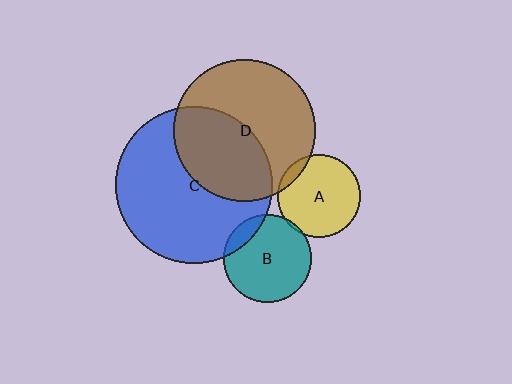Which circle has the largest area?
Circle C (blue).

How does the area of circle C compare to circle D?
Approximately 1.2 times.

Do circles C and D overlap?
Yes.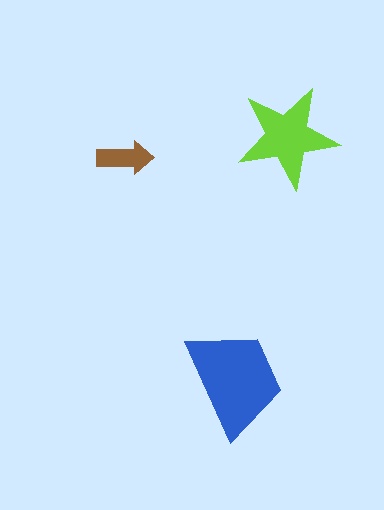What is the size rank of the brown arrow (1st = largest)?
3rd.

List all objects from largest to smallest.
The blue trapezoid, the lime star, the brown arrow.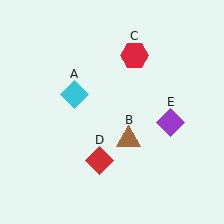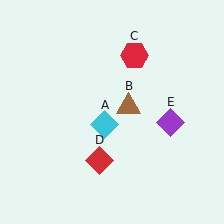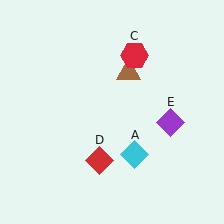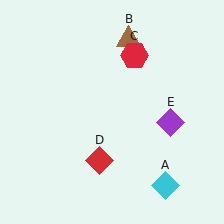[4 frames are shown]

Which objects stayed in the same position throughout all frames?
Red hexagon (object C) and red diamond (object D) and purple diamond (object E) remained stationary.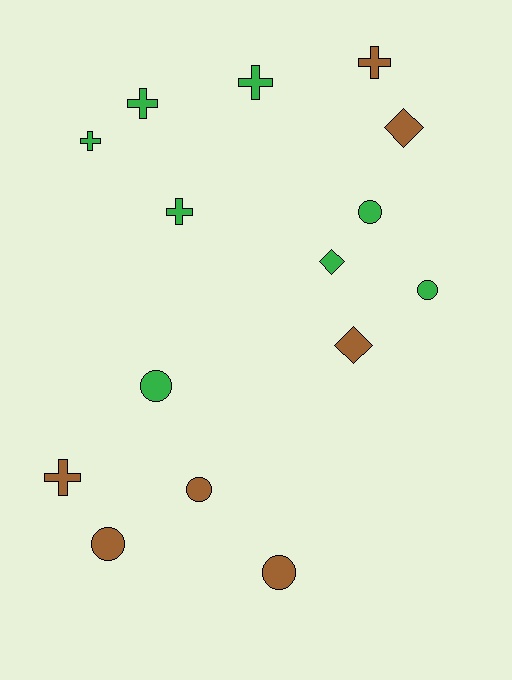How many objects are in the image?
There are 15 objects.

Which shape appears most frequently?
Circle, with 6 objects.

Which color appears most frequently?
Green, with 8 objects.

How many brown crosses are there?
There are 2 brown crosses.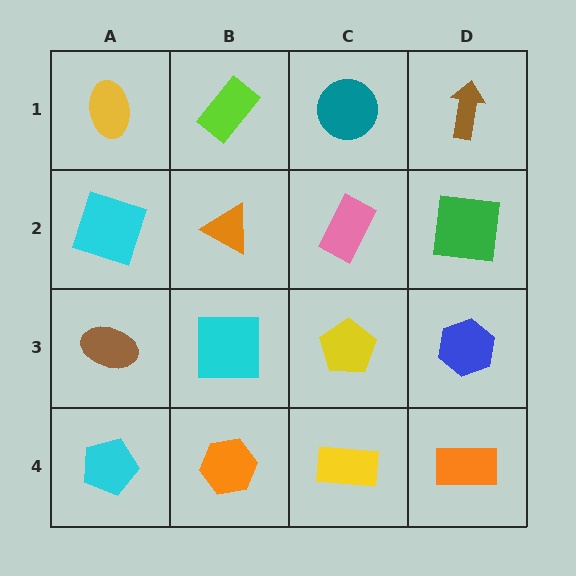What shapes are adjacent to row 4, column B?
A cyan square (row 3, column B), a cyan pentagon (row 4, column A), a yellow rectangle (row 4, column C).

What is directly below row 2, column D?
A blue hexagon.